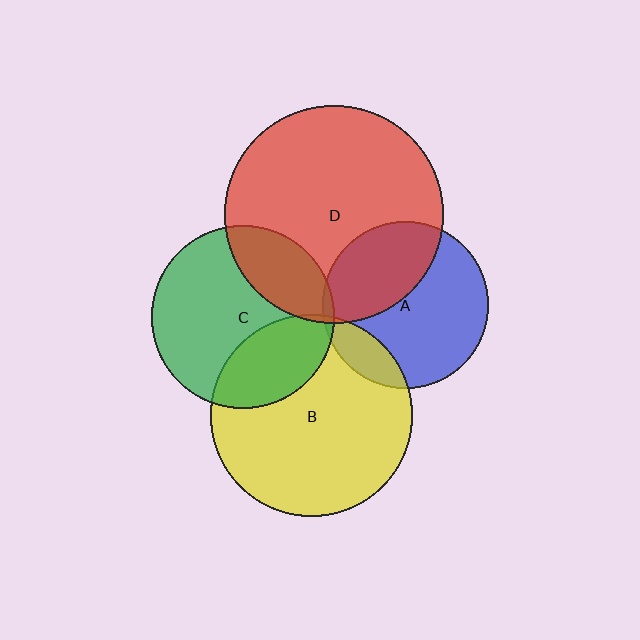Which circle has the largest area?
Circle D (red).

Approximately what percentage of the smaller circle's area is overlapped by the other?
Approximately 40%.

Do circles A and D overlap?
Yes.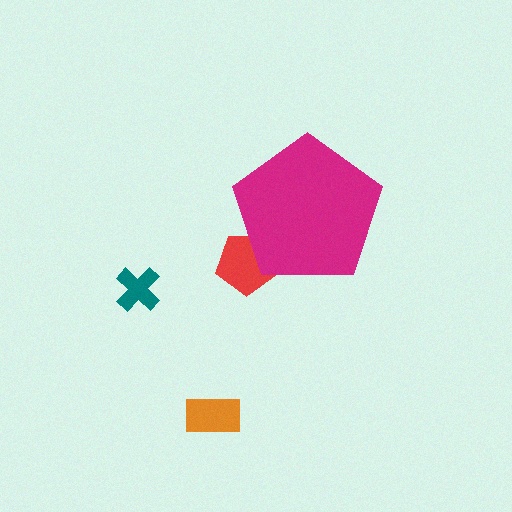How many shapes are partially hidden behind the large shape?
1 shape is partially hidden.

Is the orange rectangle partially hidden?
No, the orange rectangle is fully visible.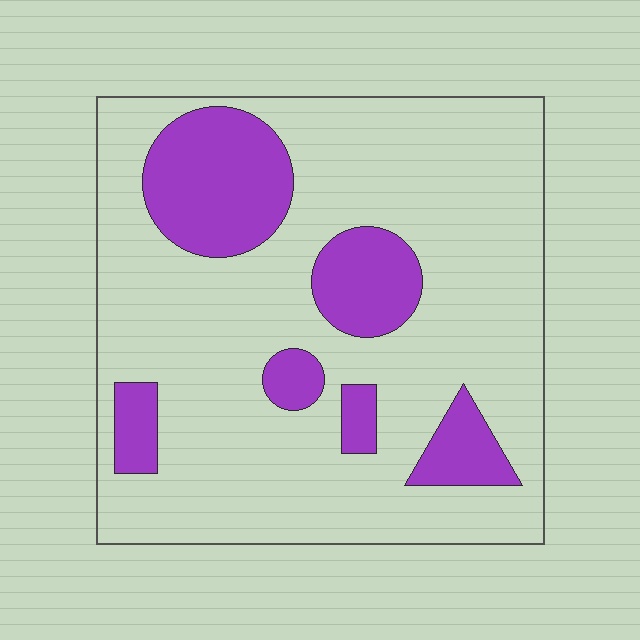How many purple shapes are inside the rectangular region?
6.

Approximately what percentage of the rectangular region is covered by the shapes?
Approximately 20%.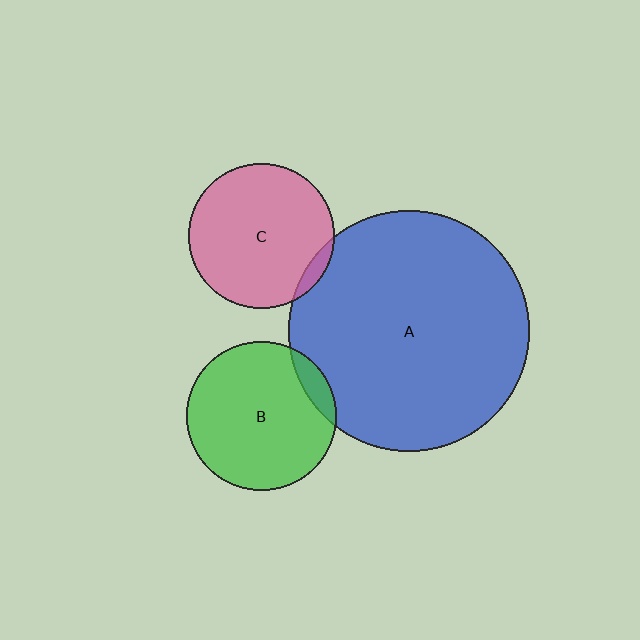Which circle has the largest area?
Circle A (blue).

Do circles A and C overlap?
Yes.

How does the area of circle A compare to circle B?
Approximately 2.6 times.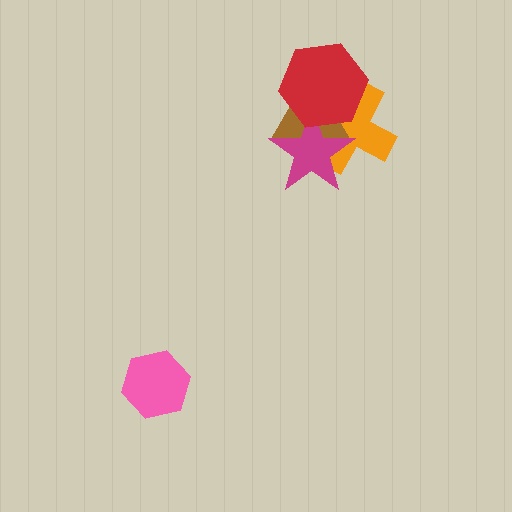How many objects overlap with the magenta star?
3 objects overlap with the magenta star.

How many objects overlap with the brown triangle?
3 objects overlap with the brown triangle.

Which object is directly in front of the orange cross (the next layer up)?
The brown triangle is directly in front of the orange cross.